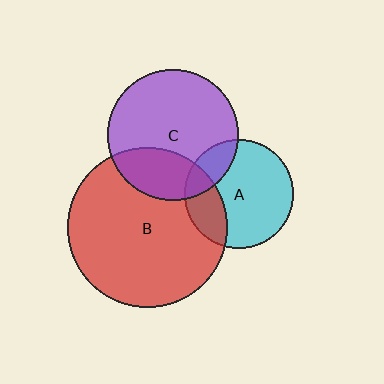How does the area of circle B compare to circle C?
Approximately 1.5 times.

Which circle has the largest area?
Circle B (red).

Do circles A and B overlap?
Yes.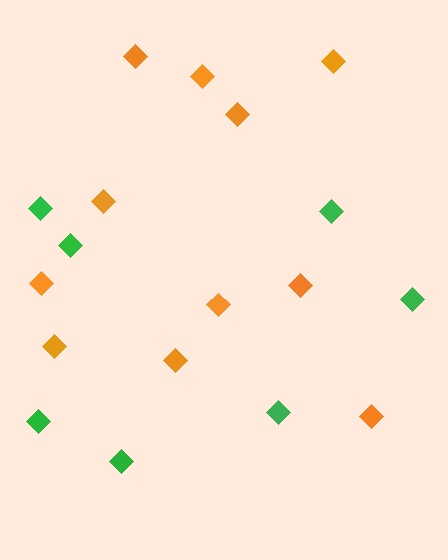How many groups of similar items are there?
There are 2 groups: one group of green diamonds (7) and one group of orange diamonds (11).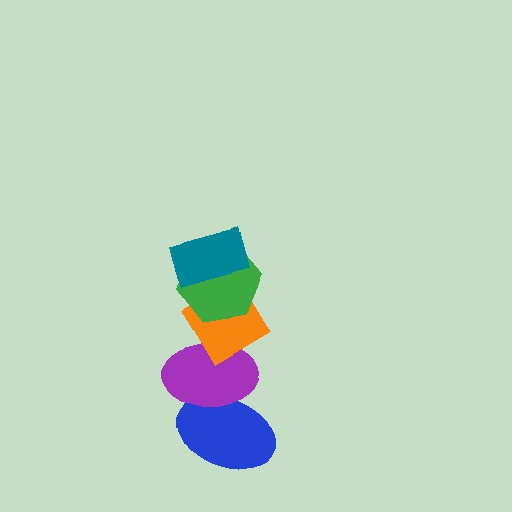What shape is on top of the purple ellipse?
The orange diamond is on top of the purple ellipse.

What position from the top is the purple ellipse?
The purple ellipse is 4th from the top.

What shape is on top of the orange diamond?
The green hexagon is on top of the orange diamond.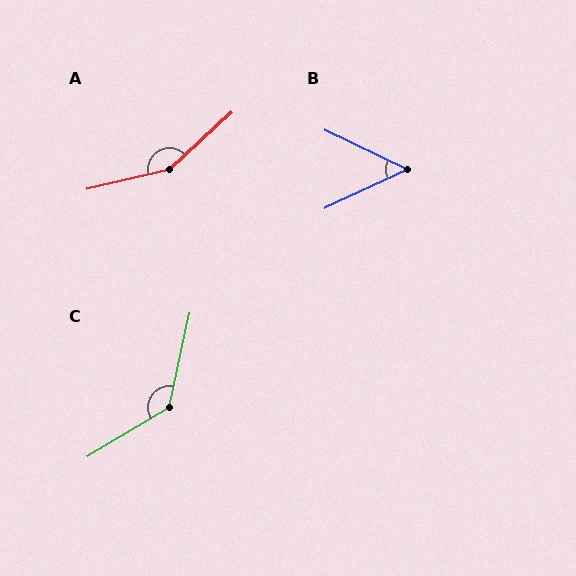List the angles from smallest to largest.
B (50°), C (133°), A (151°).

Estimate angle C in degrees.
Approximately 133 degrees.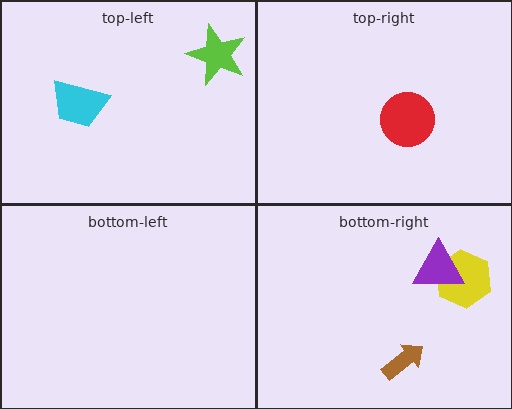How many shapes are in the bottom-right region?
3.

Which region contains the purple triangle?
The bottom-right region.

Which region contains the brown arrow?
The bottom-right region.